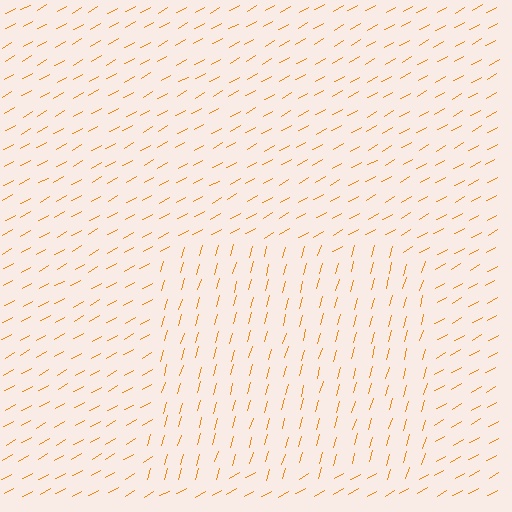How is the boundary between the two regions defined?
The boundary is defined purely by a change in line orientation (approximately 45 degrees difference). All lines are the same color and thickness.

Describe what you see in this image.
The image is filled with small orange line segments. A rectangle region in the image has lines oriented differently from the surrounding lines, creating a visible texture boundary.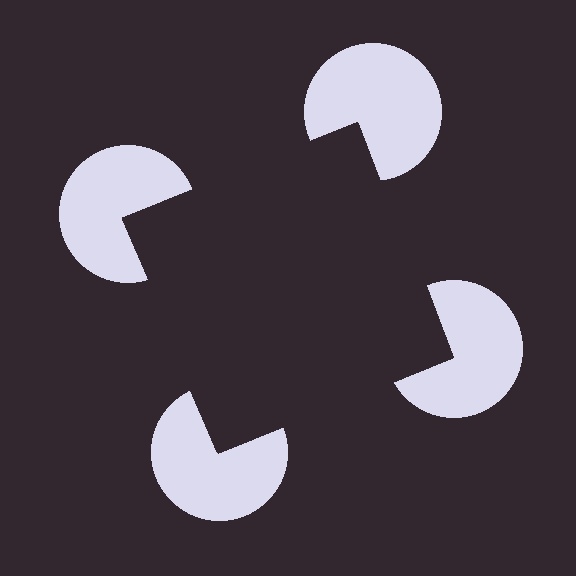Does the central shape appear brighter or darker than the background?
It typically appears slightly darker than the background, even though no actual brightness change is drawn.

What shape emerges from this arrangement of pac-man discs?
An illusory square — its edges are inferred from the aligned wedge cuts in the pac-man discs, not physically drawn.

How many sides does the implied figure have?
4 sides.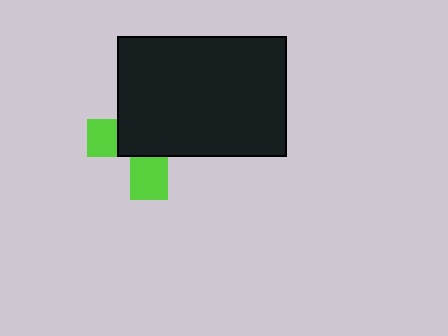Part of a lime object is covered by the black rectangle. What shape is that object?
It is a cross.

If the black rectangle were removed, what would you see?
You would see the complete lime cross.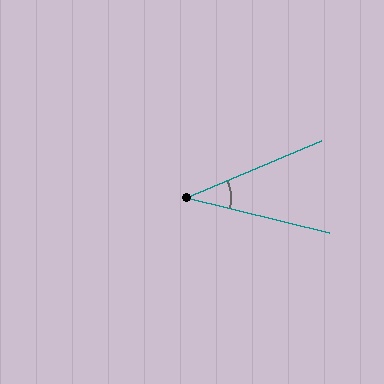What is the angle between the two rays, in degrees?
Approximately 37 degrees.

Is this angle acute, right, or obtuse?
It is acute.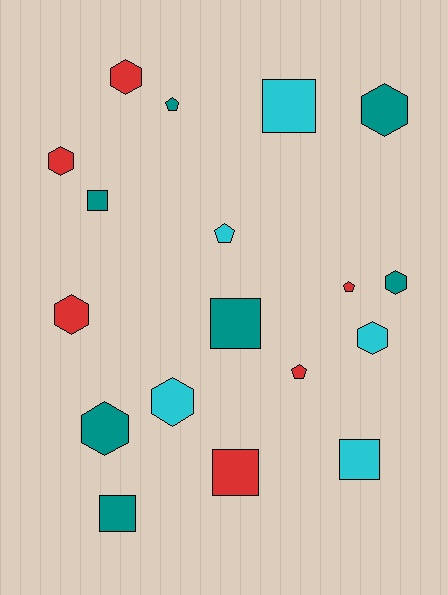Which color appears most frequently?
Teal, with 7 objects.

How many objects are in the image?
There are 18 objects.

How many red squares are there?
There is 1 red square.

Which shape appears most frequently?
Hexagon, with 8 objects.